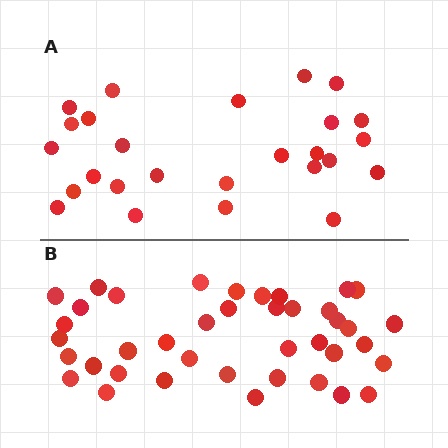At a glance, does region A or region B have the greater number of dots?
Region B (the bottom region) has more dots.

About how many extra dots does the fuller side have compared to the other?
Region B has approximately 15 more dots than region A.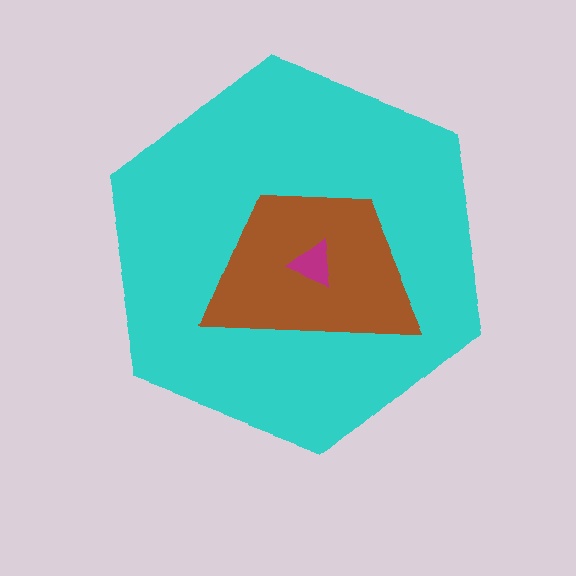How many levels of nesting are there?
3.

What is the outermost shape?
The cyan hexagon.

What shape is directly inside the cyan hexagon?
The brown trapezoid.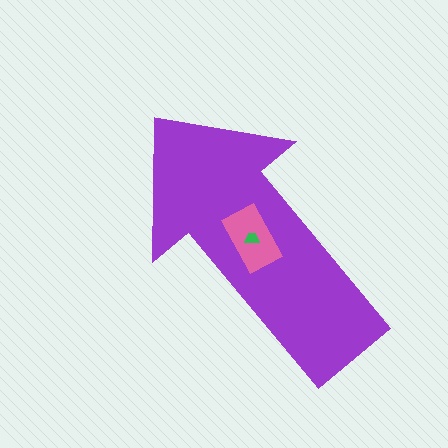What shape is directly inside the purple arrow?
The pink rectangle.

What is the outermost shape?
The purple arrow.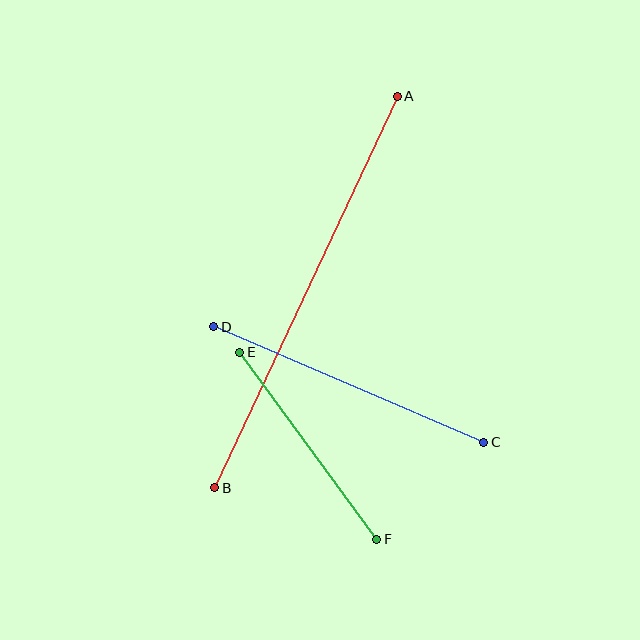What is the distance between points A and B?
The distance is approximately 432 pixels.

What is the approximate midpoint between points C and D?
The midpoint is at approximately (349, 385) pixels.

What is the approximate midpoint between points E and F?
The midpoint is at approximately (308, 446) pixels.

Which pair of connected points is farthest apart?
Points A and B are farthest apart.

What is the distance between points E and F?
The distance is approximately 231 pixels.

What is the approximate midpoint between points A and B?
The midpoint is at approximately (306, 292) pixels.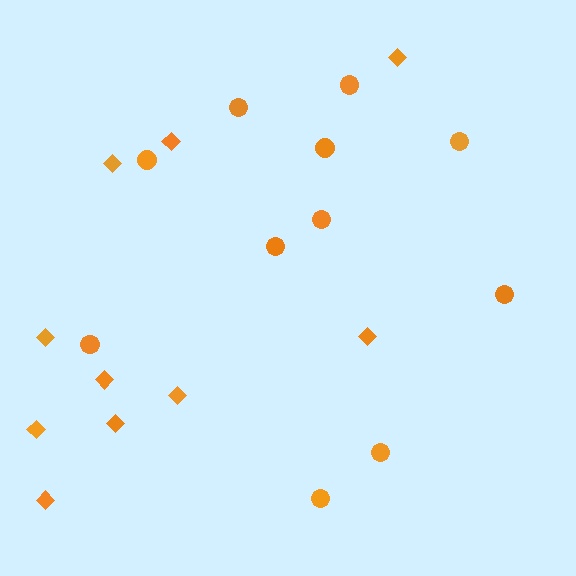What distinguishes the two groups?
There are 2 groups: one group of diamonds (10) and one group of circles (11).